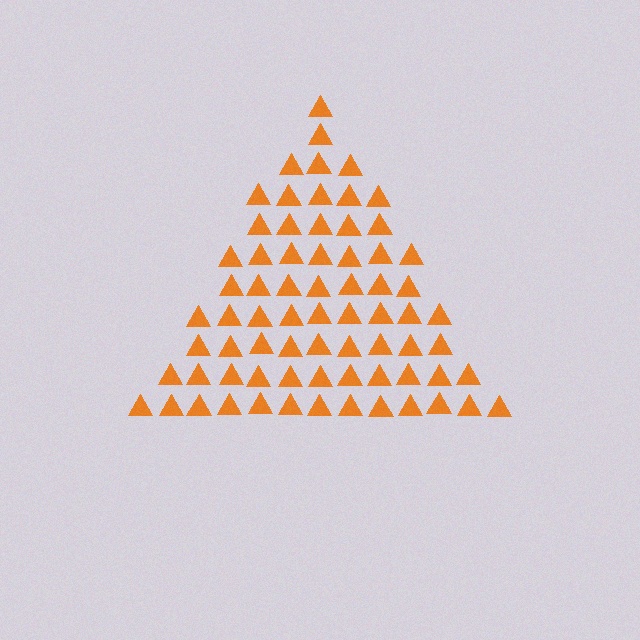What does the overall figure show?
The overall figure shows a triangle.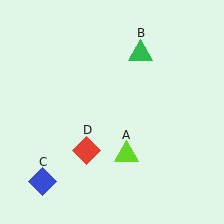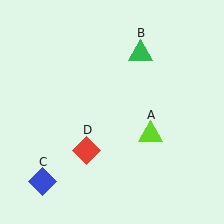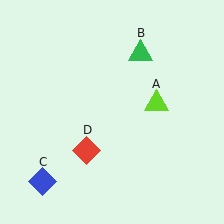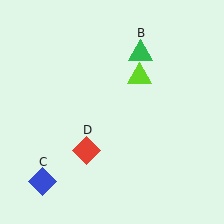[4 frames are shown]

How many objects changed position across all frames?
1 object changed position: lime triangle (object A).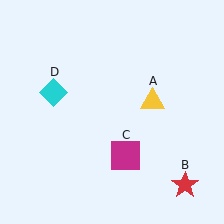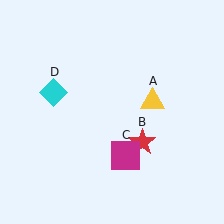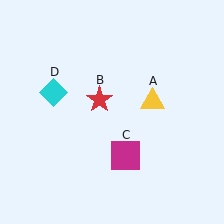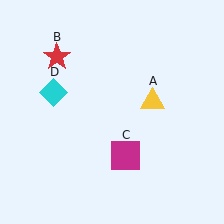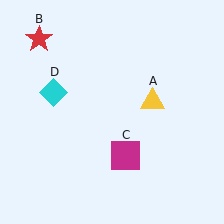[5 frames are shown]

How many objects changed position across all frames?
1 object changed position: red star (object B).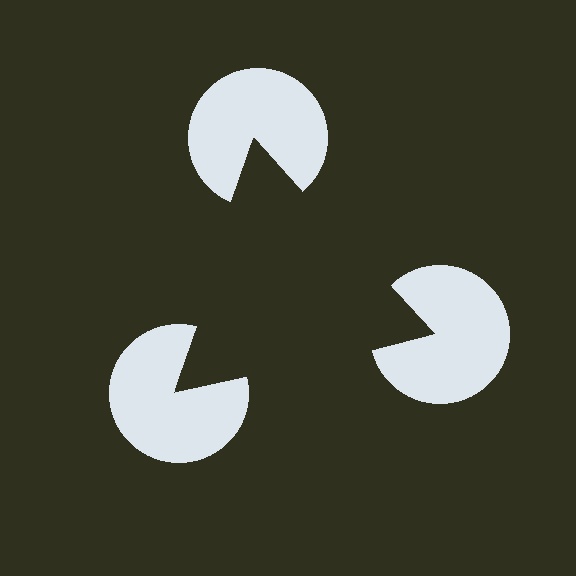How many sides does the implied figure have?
3 sides.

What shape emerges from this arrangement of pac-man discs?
An illusory triangle — its edges are inferred from the aligned wedge cuts in the pac-man discs, not physically drawn.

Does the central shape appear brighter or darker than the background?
It typically appears slightly darker than the background, even though no actual brightness change is drawn.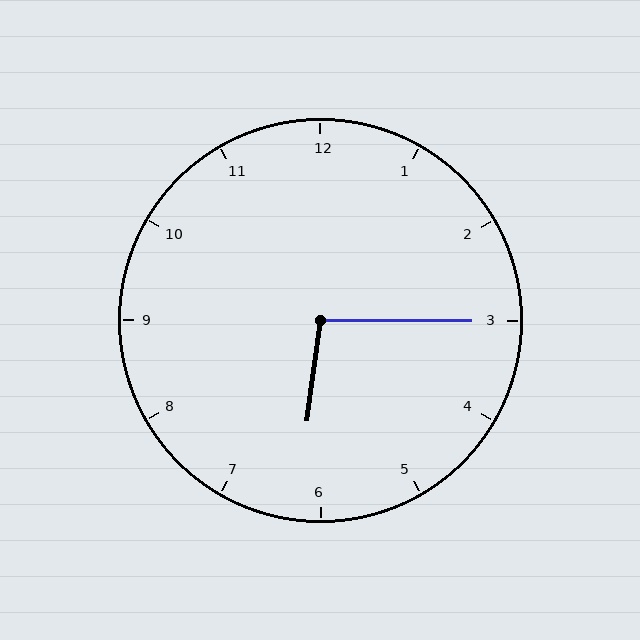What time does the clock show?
6:15.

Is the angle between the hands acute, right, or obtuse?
It is obtuse.